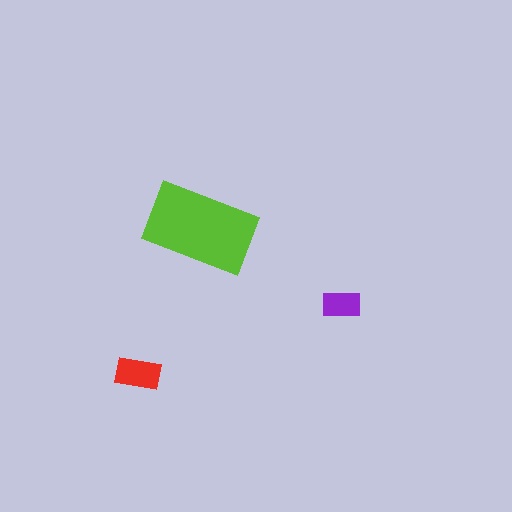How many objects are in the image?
There are 3 objects in the image.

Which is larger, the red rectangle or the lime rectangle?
The lime one.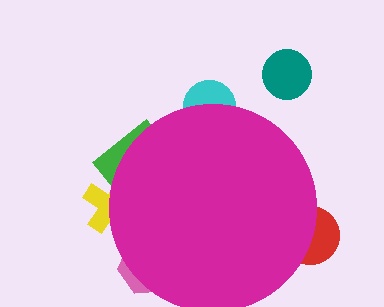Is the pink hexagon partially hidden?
Yes, the pink hexagon is partially hidden behind the magenta circle.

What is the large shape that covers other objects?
A magenta circle.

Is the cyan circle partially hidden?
Yes, the cyan circle is partially hidden behind the magenta circle.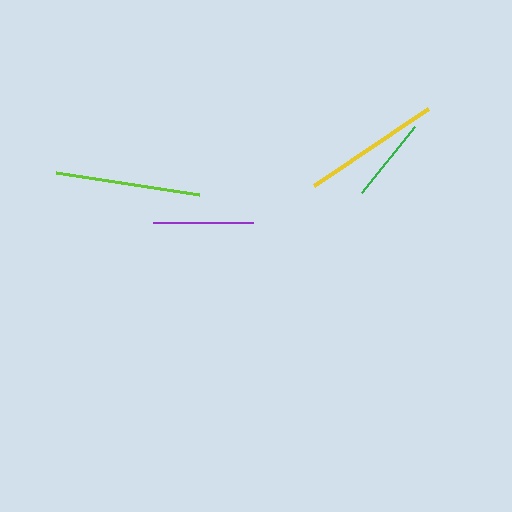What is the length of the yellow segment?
The yellow segment is approximately 138 pixels long.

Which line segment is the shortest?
The green line is the shortest at approximately 84 pixels.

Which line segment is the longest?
The lime line is the longest at approximately 145 pixels.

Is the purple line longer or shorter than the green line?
The purple line is longer than the green line.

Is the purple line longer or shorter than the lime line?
The lime line is longer than the purple line.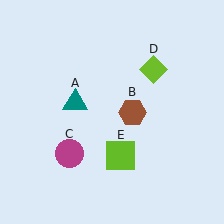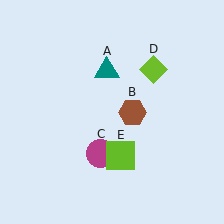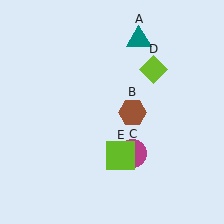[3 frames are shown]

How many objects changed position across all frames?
2 objects changed position: teal triangle (object A), magenta circle (object C).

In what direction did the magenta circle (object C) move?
The magenta circle (object C) moved right.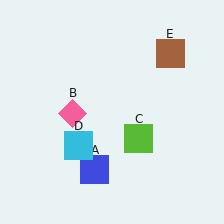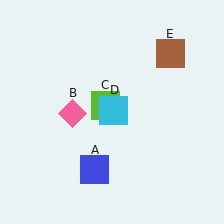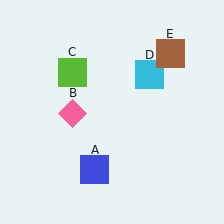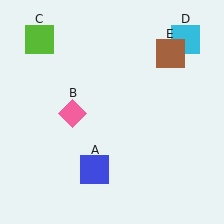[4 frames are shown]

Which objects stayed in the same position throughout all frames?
Blue square (object A) and pink diamond (object B) and brown square (object E) remained stationary.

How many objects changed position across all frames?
2 objects changed position: lime square (object C), cyan square (object D).